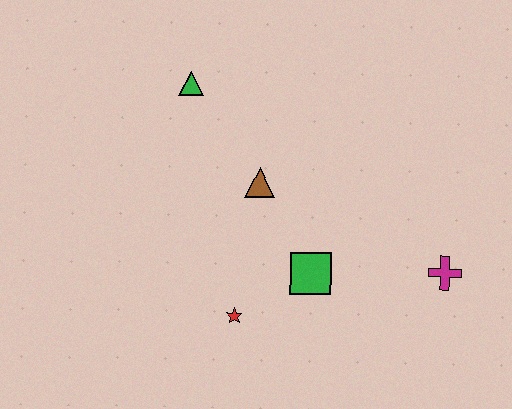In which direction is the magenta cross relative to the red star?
The magenta cross is to the right of the red star.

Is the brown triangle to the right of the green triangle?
Yes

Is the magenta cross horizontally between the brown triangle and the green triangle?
No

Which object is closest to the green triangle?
The brown triangle is closest to the green triangle.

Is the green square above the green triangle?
No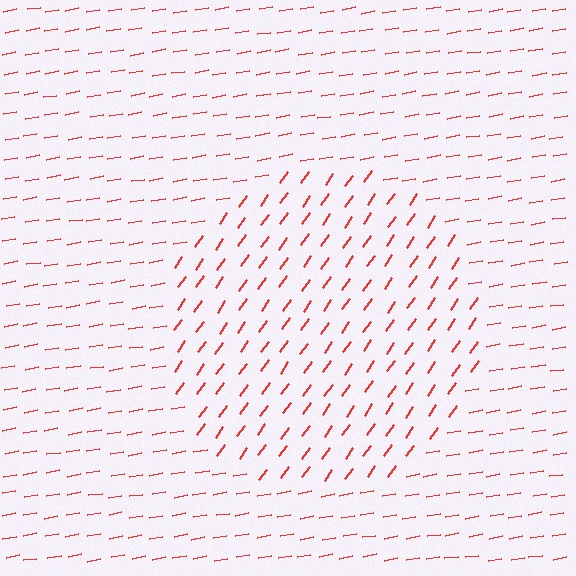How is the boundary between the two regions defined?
The boundary is defined purely by a change in line orientation (approximately 45 degrees difference). All lines are the same color and thickness.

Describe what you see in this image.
The image is filled with small red line segments. A circle region in the image has lines oriented differently from the surrounding lines, creating a visible texture boundary.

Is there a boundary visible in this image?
Yes, there is a texture boundary formed by a change in line orientation.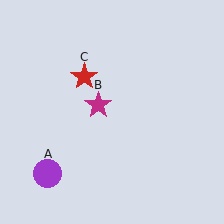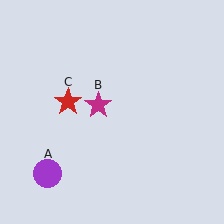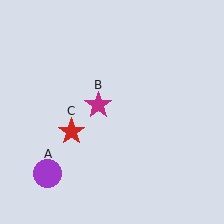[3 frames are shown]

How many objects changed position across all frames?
1 object changed position: red star (object C).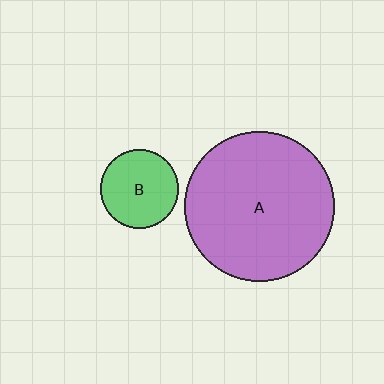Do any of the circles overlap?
No, none of the circles overlap.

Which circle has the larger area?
Circle A (purple).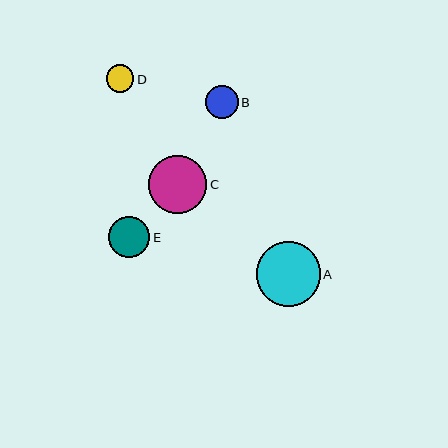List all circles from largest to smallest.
From largest to smallest: A, C, E, B, D.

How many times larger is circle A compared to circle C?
Circle A is approximately 1.1 times the size of circle C.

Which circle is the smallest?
Circle D is the smallest with a size of approximately 28 pixels.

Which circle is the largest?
Circle A is the largest with a size of approximately 64 pixels.